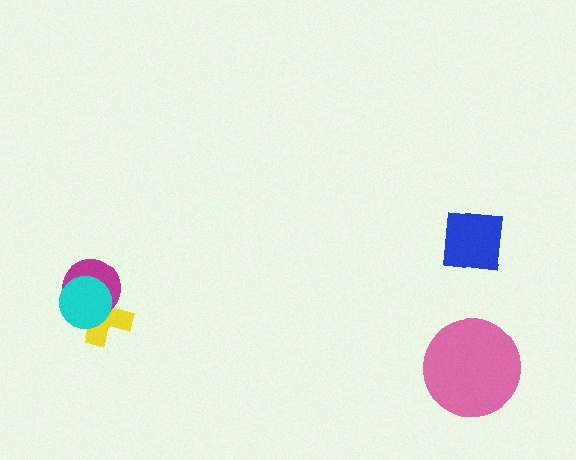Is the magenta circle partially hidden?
Yes, it is partially covered by another shape.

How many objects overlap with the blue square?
0 objects overlap with the blue square.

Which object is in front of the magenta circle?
The cyan circle is in front of the magenta circle.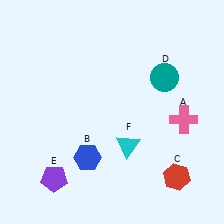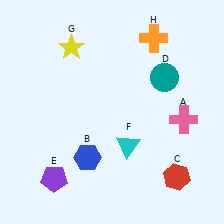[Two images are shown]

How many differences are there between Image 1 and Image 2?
There are 2 differences between the two images.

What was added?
A yellow star (G), an orange cross (H) were added in Image 2.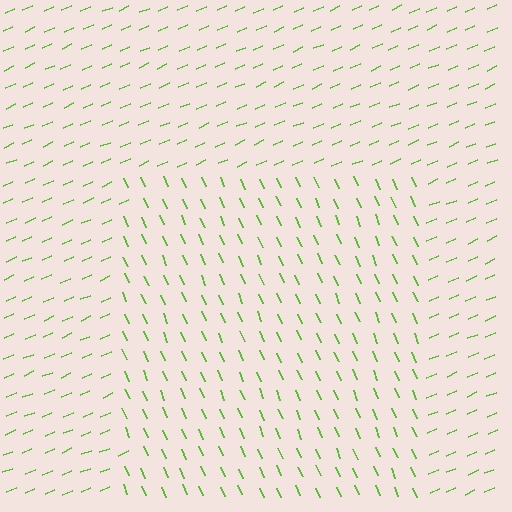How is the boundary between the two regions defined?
The boundary is defined purely by a change in line orientation (approximately 89 degrees difference). All lines are the same color and thickness.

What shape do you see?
I see a rectangle.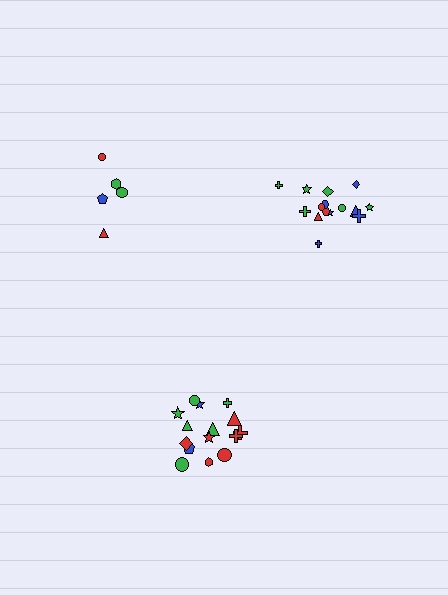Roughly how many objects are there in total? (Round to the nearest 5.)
Roughly 35 objects in total.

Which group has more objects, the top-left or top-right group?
The top-right group.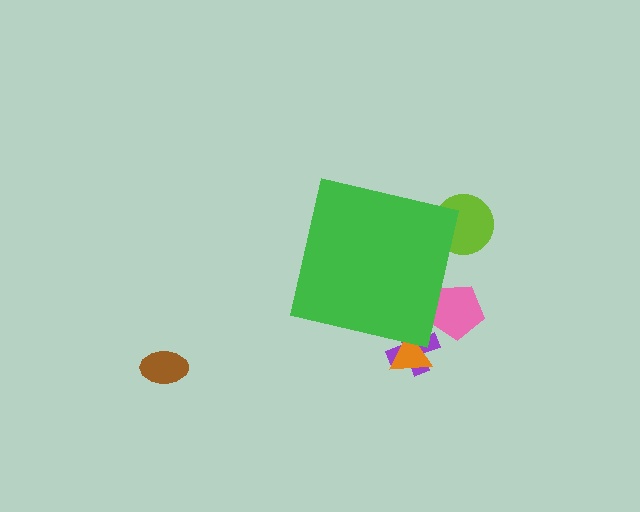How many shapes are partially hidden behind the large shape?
4 shapes are partially hidden.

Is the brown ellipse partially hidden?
No, the brown ellipse is fully visible.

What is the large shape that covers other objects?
A green square.